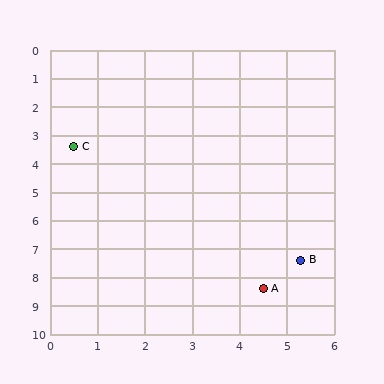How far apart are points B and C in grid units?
Points B and C are about 6.2 grid units apart.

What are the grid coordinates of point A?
Point A is at approximately (4.5, 8.4).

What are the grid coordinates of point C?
Point C is at approximately (0.5, 3.4).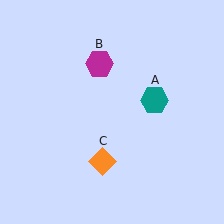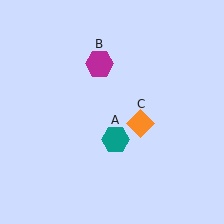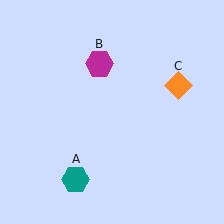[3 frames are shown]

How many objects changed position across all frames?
2 objects changed position: teal hexagon (object A), orange diamond (object C).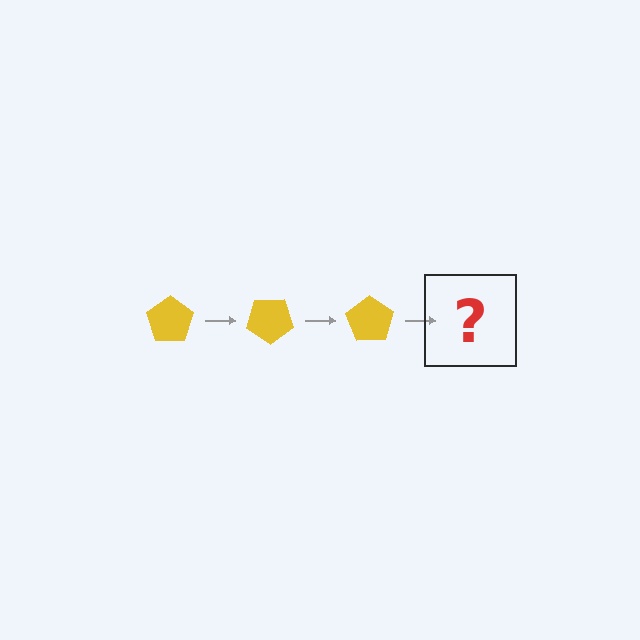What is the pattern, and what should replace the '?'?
The pattern is that the pentagon rotates 35 degrees each step. The '?' should be a yellow pentagon rotated 105 degrees.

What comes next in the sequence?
The next element should be a yellow pentagon rotated 105 degrees.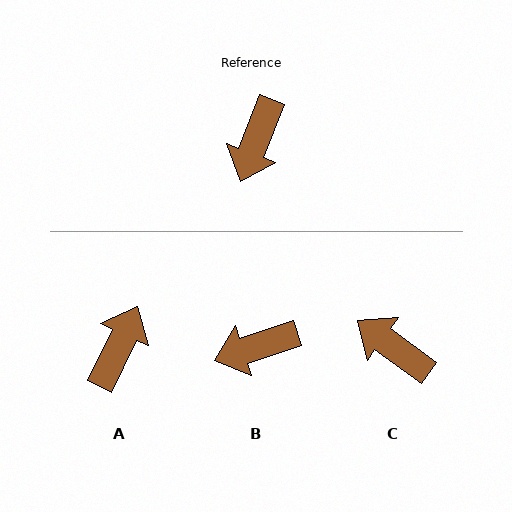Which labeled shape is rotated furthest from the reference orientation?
A, about 176 degrees away.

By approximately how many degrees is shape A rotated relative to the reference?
Approximately 176 degrees counter-clockwise.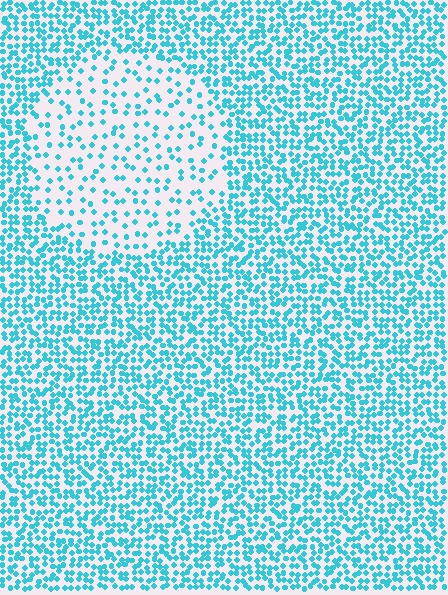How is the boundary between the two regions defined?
The boundary is defined by a change in element density (approximately 2.5x ratio). All elements are the same color, size, and shape.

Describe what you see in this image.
The image contains small cyan elements arranged at two different densities. A circle-shaped region is visible where the elements are less densely packed than the surrounding area.